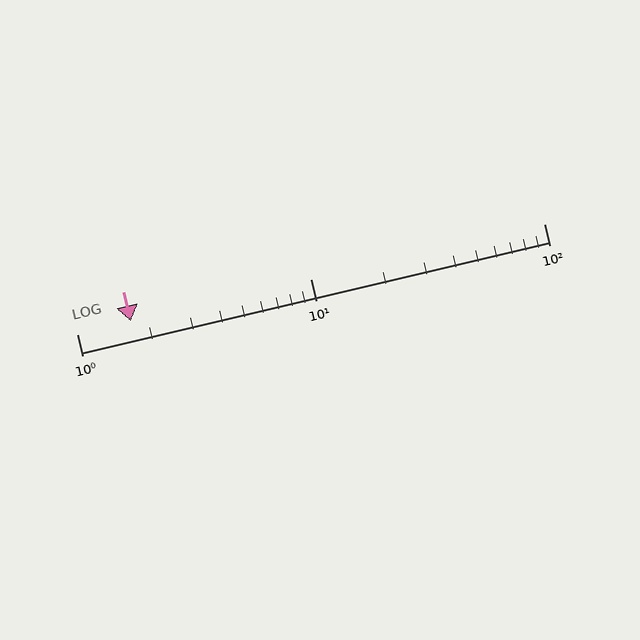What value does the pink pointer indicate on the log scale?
The pointer indicates approximately 1.7.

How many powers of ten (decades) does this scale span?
The scale spans 2 decades, from 1 to 100.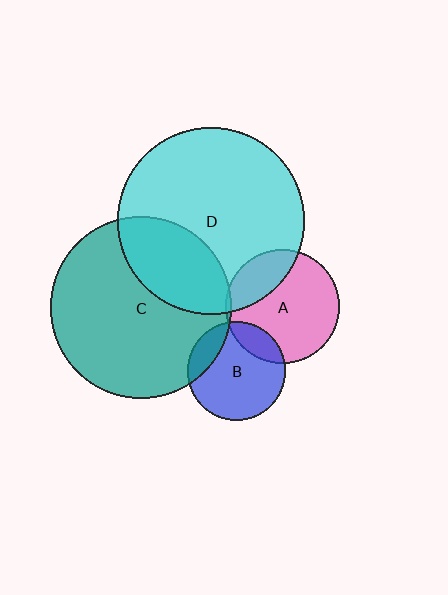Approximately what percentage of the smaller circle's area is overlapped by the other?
Approximately 5%.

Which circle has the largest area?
Circle D (cyan).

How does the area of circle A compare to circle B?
Approximately 1.3 times.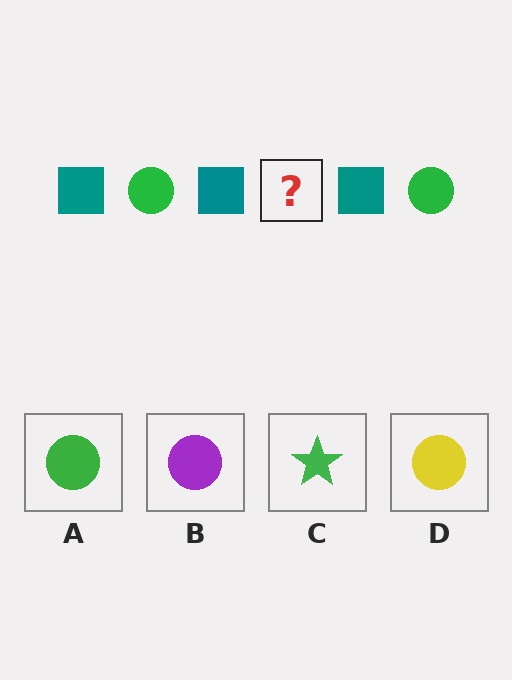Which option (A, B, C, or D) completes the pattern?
A.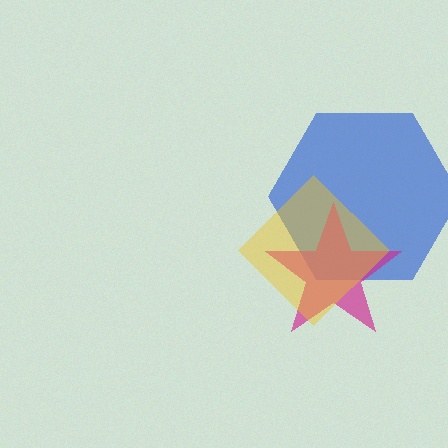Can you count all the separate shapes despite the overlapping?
Yes, there are 3 separate shapes.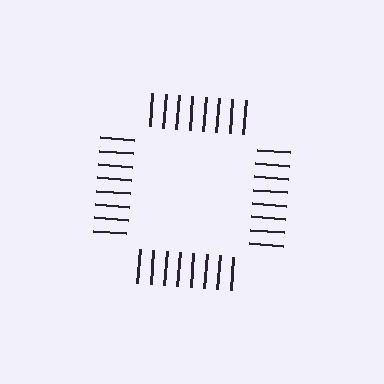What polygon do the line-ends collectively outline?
An illusory square — the line segments terminate on its edges but no continuous stroke is drawn.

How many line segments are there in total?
32 — 8 along each of the 4 edges.